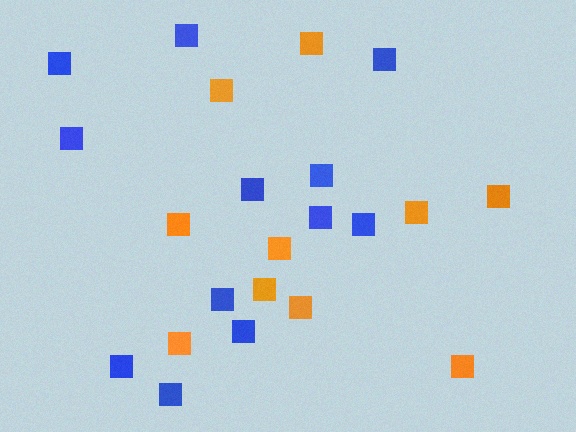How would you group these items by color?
There are 2 groups: one group of orange squares (10) and one group of blue squares (12).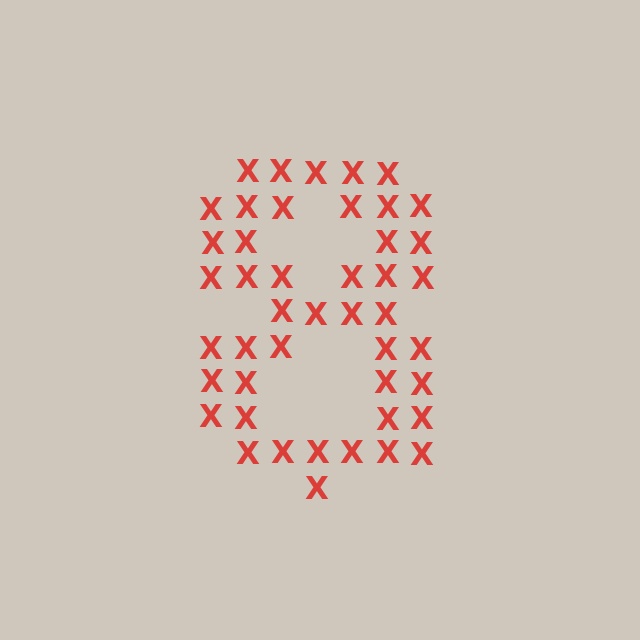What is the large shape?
The large shape is the digit 8.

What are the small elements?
The small elements are letter X's.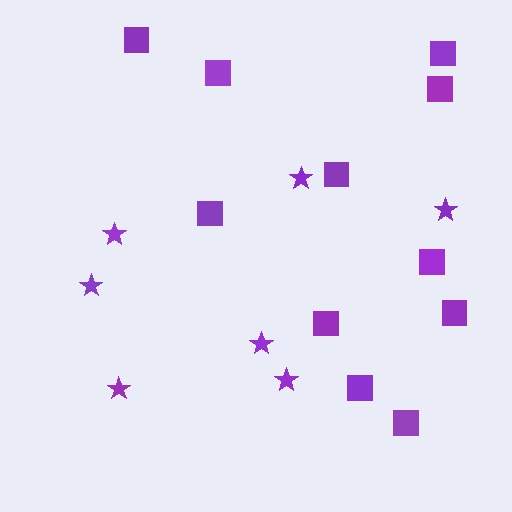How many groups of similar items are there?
There are 2 groups: one group of stars (7) and one group of squares (11).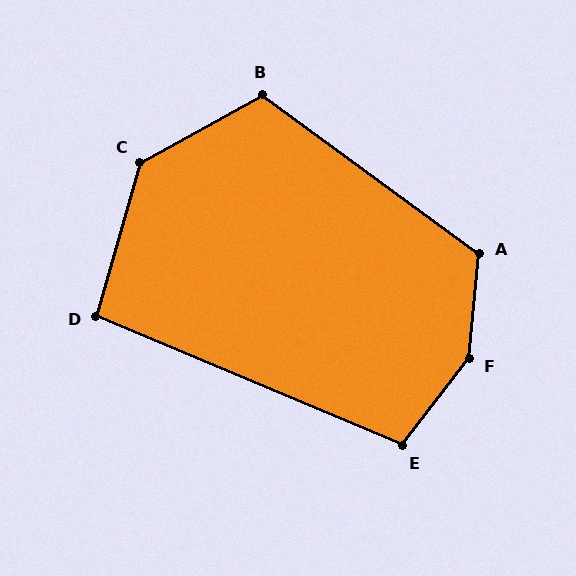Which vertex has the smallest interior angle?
D, at approximately 97 degrees.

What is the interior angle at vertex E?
Approximately 105 degrees (obtuse).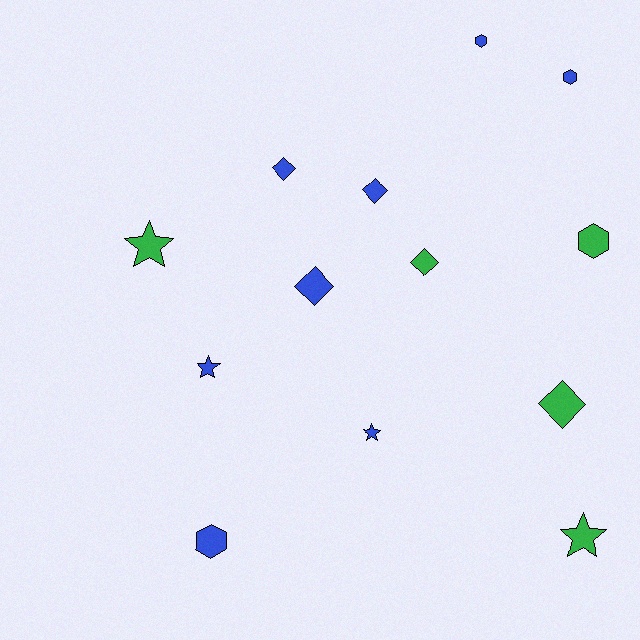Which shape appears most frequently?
Diamond, with 5 objects.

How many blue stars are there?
There are 2 blue stars.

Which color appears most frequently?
Blue, with 8 objects.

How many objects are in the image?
There are 13 objects.